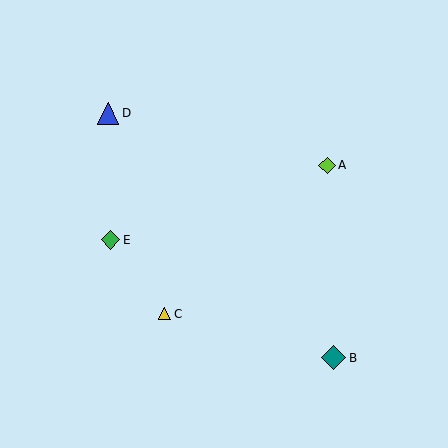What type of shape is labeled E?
Shape E is a green diamond.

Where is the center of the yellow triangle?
The center of the yellow triangle is at (165, 314).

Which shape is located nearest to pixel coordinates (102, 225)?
The green diamond (labeled E) at (111, 240) is nearest to that location.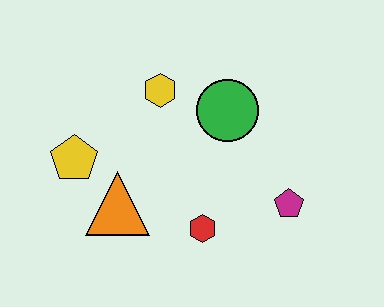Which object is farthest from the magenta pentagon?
The yellow pentagon is farthest from the magenta pentagon.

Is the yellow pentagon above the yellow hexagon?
No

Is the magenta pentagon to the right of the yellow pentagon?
Yes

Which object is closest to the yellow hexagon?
The green circle is closest to the yellow hexagon.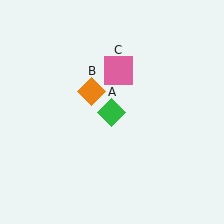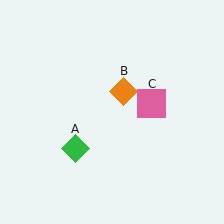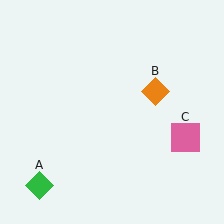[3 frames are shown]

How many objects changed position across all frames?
3 objects changed position: green diamond (object A), orange diamond (object B), pink square (object C).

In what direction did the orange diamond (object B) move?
The orange diamond (object B) moved right.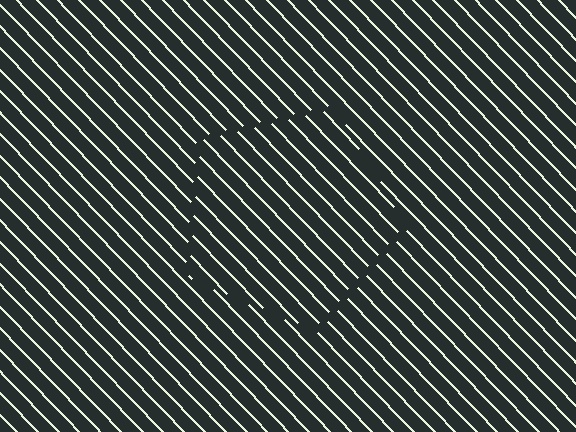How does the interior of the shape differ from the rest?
The interior of the shape contains the same grating, shifted by half a period — the contour is defined by the phase discontinuity where line-ends from the inner and outer gratings abut.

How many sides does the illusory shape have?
5 sides — the line-ends trace a pentagon.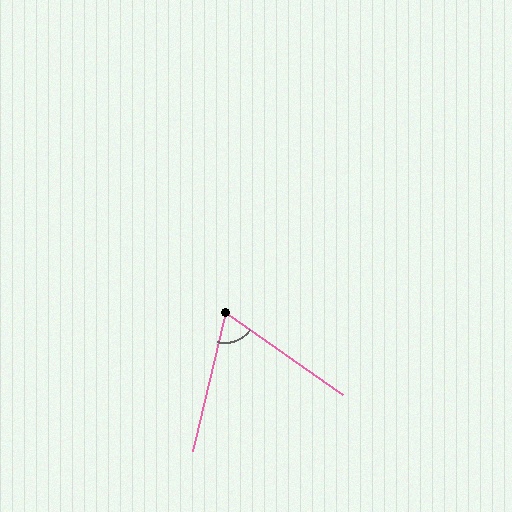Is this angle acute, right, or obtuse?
It is acute.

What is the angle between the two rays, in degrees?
Approximately 68 degrees.